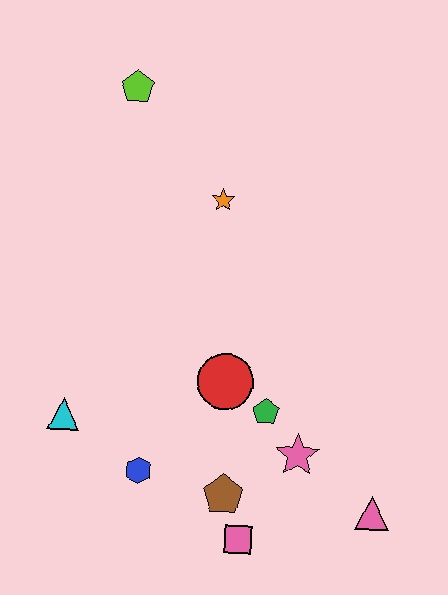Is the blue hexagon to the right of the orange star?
No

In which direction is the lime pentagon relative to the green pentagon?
The lime pentagon is above the green pentagon.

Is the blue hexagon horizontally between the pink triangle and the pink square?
No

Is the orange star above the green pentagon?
Yes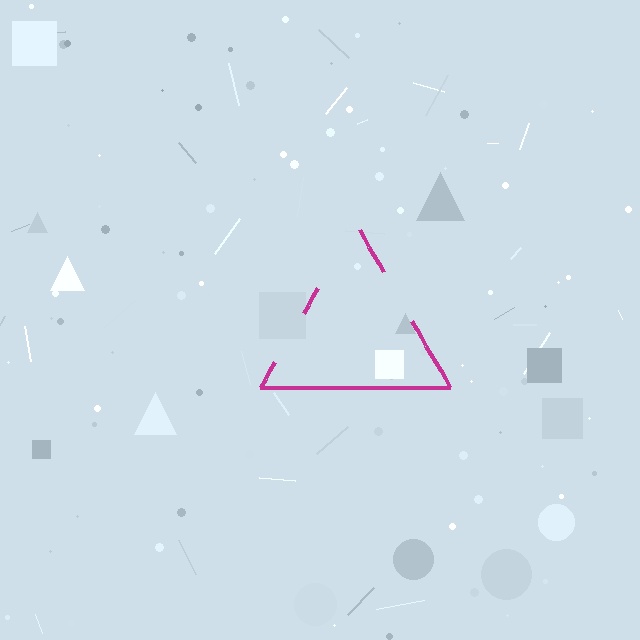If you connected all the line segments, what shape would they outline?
They would outline a triangle.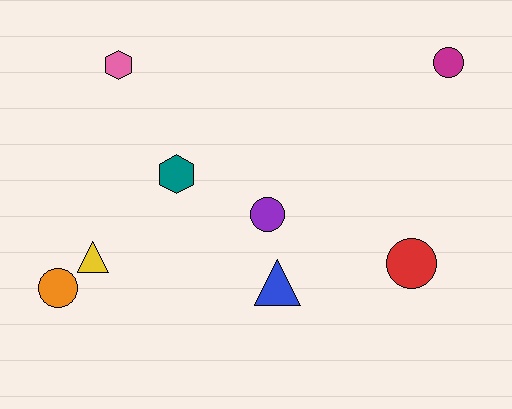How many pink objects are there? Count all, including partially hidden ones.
There is 1 pink object.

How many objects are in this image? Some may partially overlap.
There are 8 objects.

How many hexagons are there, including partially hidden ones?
There are 2 hexagons.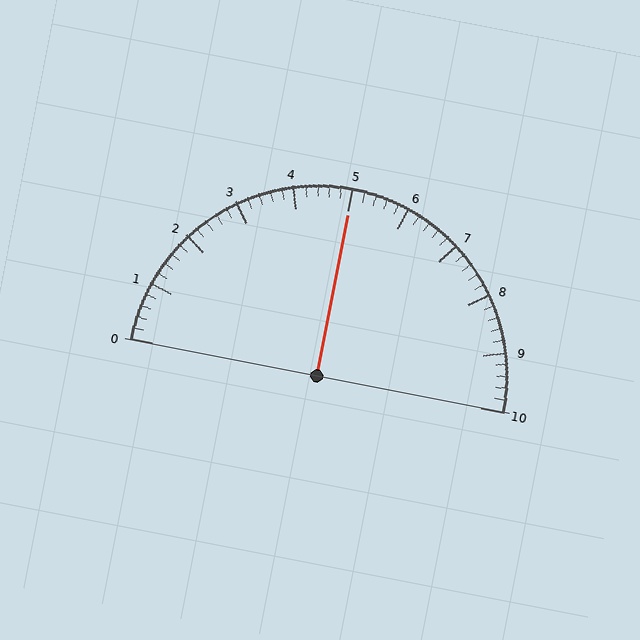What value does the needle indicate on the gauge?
The needle indicates approximately 5.0.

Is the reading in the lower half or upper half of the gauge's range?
The reading is in the upper half of the range (0 to 10).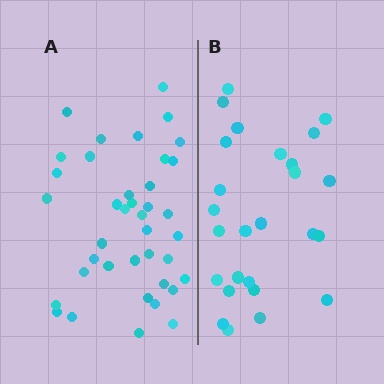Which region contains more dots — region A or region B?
Region A (the left region) has more dots.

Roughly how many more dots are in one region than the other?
Region A has approximately 15 more dots than region B.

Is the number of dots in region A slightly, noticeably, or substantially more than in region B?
Region A has substantially more. The ratio is roughly 1.5 to 1.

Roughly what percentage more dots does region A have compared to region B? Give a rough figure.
About 50% more.